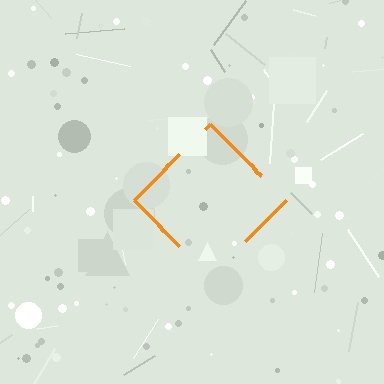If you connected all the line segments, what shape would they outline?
They would outline a diamond.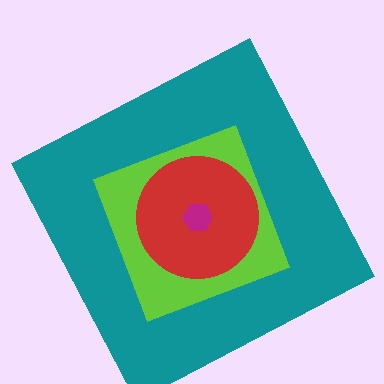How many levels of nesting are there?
4.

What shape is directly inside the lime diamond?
The red circle.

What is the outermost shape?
The teal square.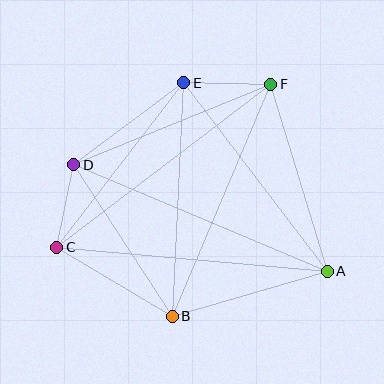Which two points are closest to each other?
Points C and D are closest to each other.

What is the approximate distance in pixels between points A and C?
The distance between A and C is approximately 271 pixels.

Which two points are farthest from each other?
Points A and D are farthest from each other.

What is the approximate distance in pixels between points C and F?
The distance between C and F is approximately 269 pixels.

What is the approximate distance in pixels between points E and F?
The distance between E and F is approximately 87 pixels.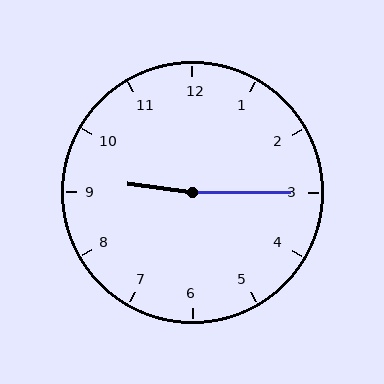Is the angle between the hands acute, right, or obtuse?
It is obtuse.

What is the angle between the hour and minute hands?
Approximately 172 degrees.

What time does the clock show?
9:15.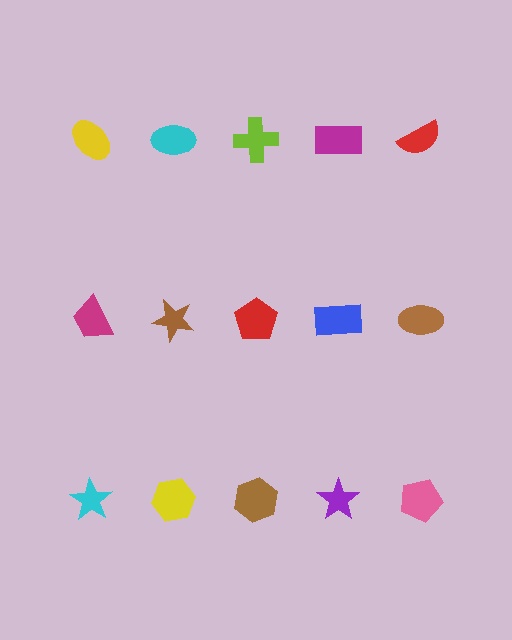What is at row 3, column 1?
A cyan star.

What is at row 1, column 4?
A magenta rectangle.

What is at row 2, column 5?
A brown ellipse.